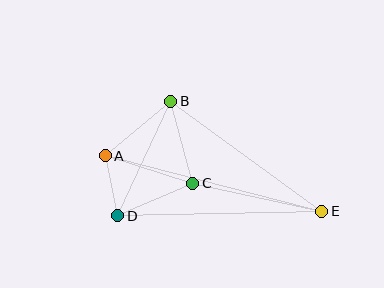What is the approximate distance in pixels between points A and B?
The distance between A and B is approximately 86 pixels.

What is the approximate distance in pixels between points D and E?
The distance between D and E is approximately 204 pixels.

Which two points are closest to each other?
Points A and D are closest to each other.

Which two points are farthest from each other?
Points A and E are farthest from each other.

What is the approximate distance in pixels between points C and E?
The distance between C and E is approximately 132 pixels.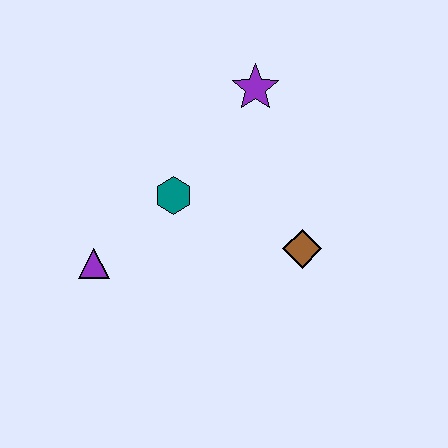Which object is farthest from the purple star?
The purple triangle is farthest from the purple star.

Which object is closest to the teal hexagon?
The purple triangle is closest to the teal hexagon.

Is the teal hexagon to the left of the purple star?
Yes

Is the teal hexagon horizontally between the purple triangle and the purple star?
Yes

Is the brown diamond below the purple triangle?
No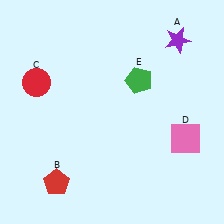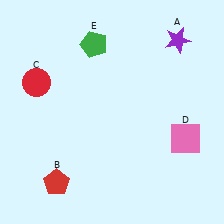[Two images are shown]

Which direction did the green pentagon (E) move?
The green pentagon (E) moved left.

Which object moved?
The green pentagon (E) moved left.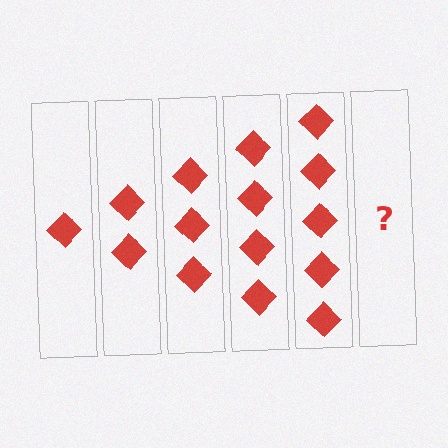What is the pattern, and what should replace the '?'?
The pattern is that each step adds one more diamond. The '?' should be 6 diamonds.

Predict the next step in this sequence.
The next step is 6 diamonds.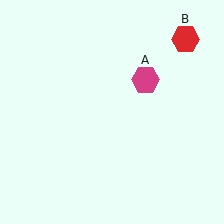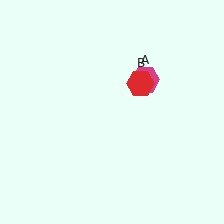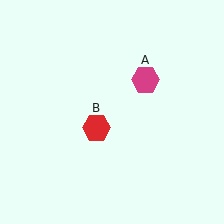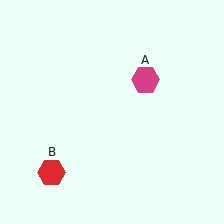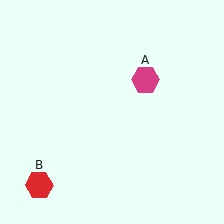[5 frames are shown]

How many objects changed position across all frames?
1 object changed position: red hexagon (object B).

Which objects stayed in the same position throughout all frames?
Magenta hexagon (object A) remained stationary.